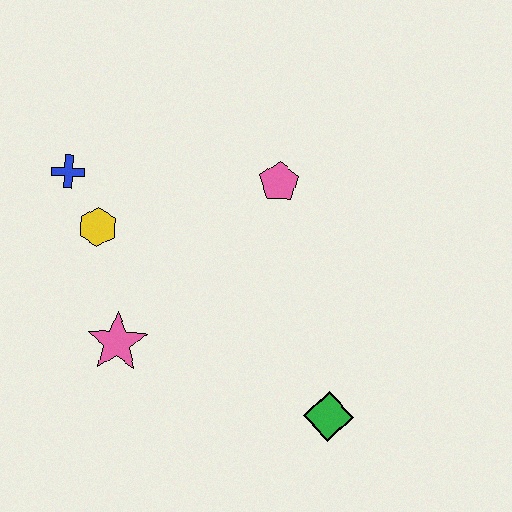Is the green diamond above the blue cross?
No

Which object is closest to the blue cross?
The yellow hexagon is closest to the blue cross.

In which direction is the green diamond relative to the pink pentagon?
The green diamond is below the pink pentagon.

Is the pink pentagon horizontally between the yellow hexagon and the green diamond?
Yes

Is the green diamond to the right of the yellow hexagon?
Yes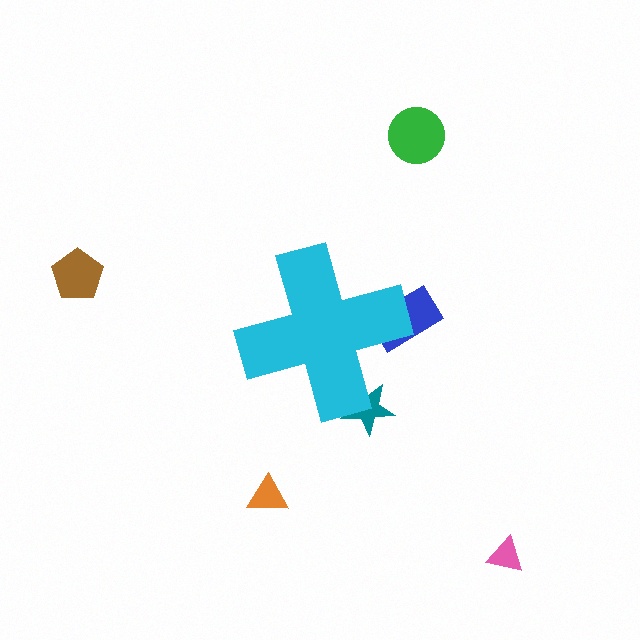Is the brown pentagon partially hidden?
No, the brown pentagon is fully visible.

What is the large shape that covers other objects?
A cyan cross.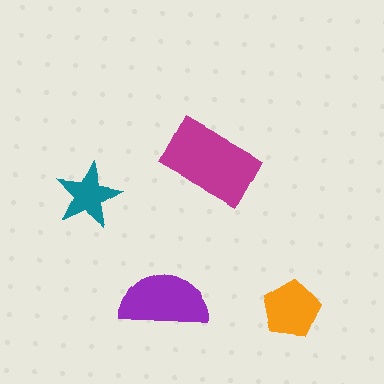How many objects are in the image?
There are 4 objects in the image.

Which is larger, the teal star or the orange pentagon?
The orange pentagon.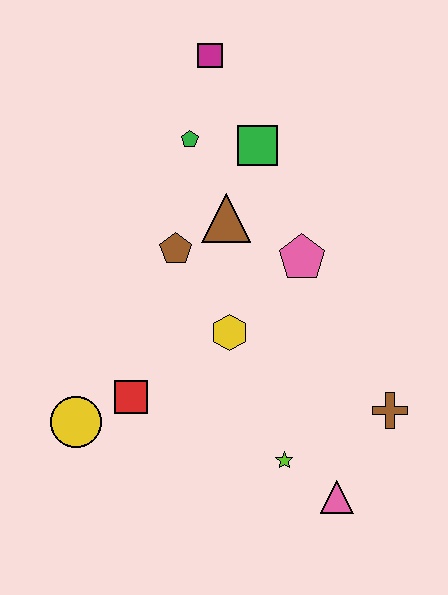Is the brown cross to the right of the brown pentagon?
Yes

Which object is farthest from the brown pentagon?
The pink triangle is farthest from the brown pentagon.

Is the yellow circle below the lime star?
No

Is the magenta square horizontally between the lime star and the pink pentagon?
No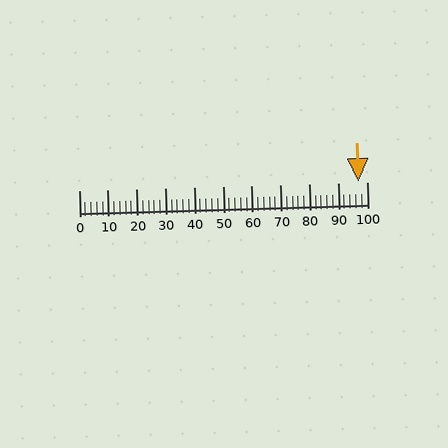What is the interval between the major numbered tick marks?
The major tick marks are spaced 10 units apart.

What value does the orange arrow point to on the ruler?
The orange arrow points to approximately 97.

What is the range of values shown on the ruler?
The ruler shows values from 0 to 100.